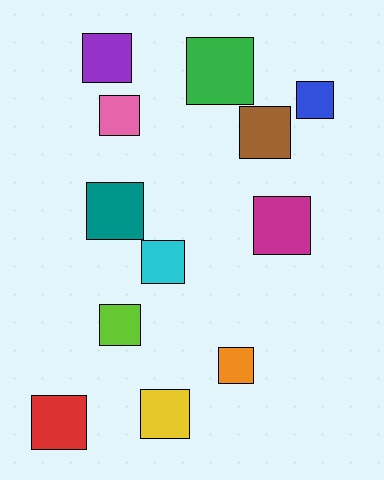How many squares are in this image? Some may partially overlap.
There are 12 squares.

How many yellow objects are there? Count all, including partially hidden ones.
There is 1 yellow object.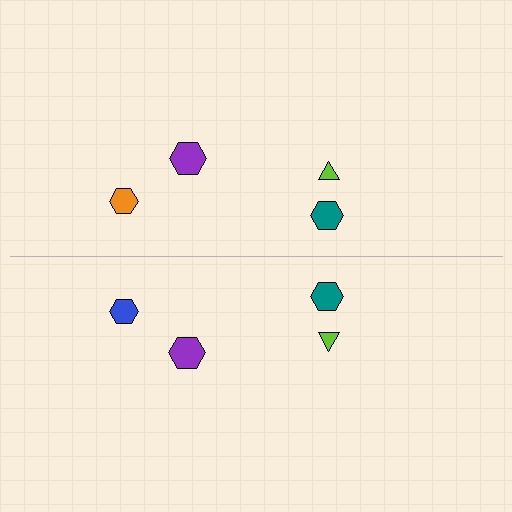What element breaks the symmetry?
The blue hexagon on the bottom side breaks the symmetry — its mirror counterpart is orange.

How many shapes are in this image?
There are 8 shapes in this image.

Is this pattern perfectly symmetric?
No, the pattern is not perfectly symmetric. The blue hexagon on the bottom side breaks the symmetry — its mirror counterpart is orange.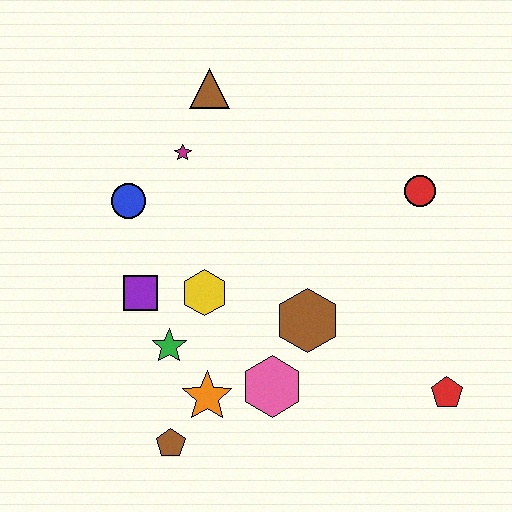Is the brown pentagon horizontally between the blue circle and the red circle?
Yes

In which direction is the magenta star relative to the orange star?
The magenta star is above the orange star.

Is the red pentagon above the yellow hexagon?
No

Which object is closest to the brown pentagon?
The orange star is closest to the brown pentagon.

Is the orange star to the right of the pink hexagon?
No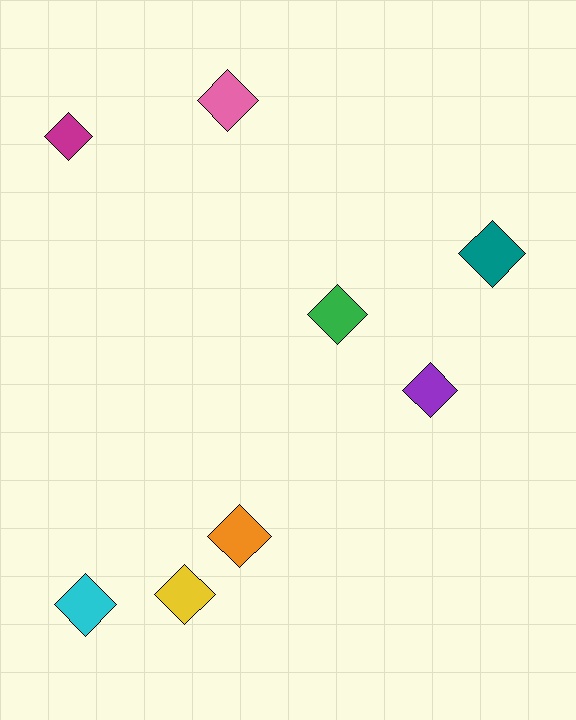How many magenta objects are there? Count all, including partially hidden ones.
There is 1 magenta object.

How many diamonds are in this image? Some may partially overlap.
There are 8 diamonds.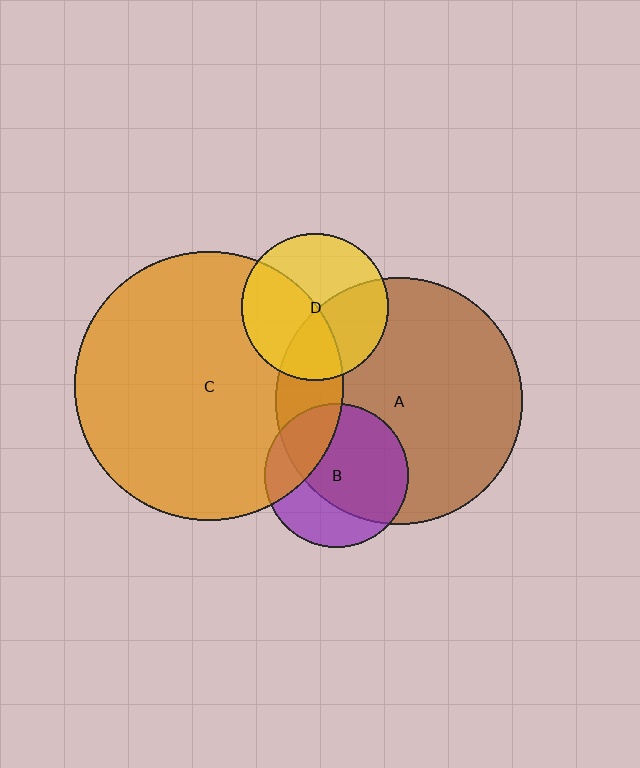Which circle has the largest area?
Circle C (orange).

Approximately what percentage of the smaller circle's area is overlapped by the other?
Approximately 25%.